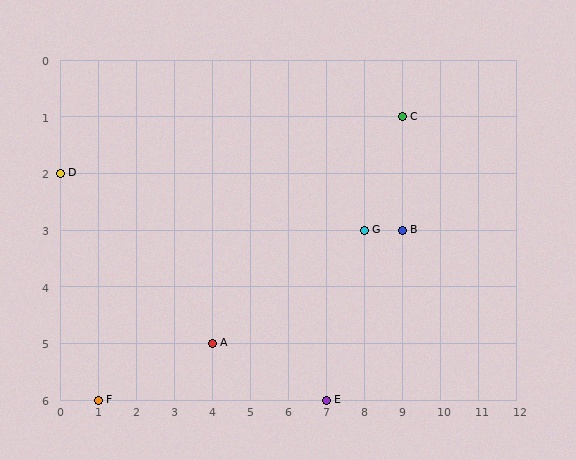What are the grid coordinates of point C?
Point C is at grid coordinates (9, 1).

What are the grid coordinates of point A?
Point A is at grid coordinates (4, 5).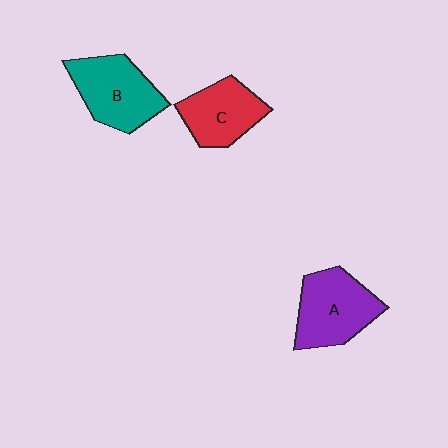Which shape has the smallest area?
Shape C (red).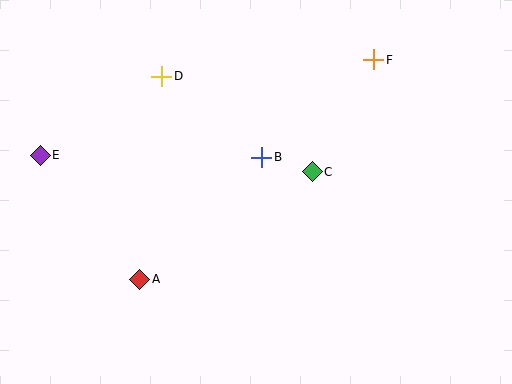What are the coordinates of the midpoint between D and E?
The midpoint between D and E is at (101, 116).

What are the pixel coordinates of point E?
Point E is at (40, 155).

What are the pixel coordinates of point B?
Point B is at (262, 158).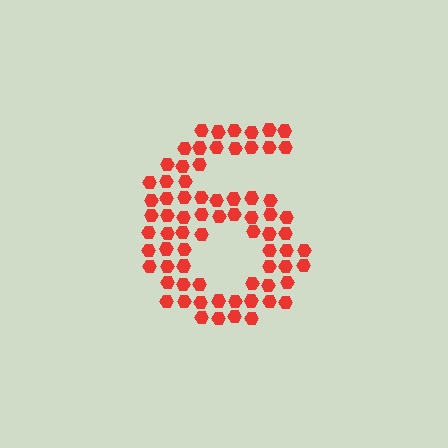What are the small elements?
The small elements are hexagons.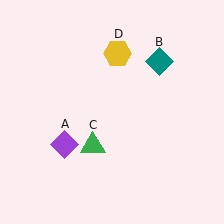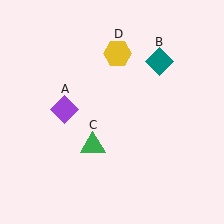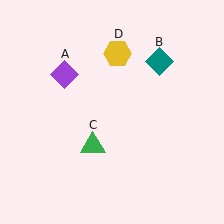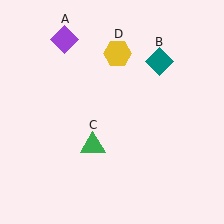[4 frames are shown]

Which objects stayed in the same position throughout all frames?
Teal diamond (object B) and green triangle (object C) and yellow hexagon (object D) remained stationary.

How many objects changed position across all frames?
1 object changed position: purple diamond (object A).